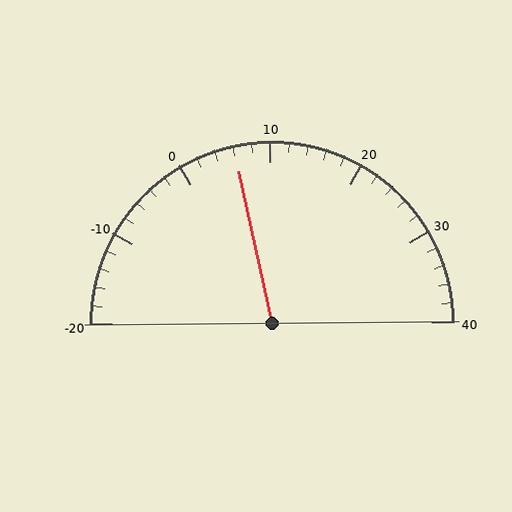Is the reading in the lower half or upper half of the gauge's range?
The reading is in the lower half of the range (-20 to 40).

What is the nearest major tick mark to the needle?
The nearest major tick mark is 10.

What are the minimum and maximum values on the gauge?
The gauge ranges from -20 to 40.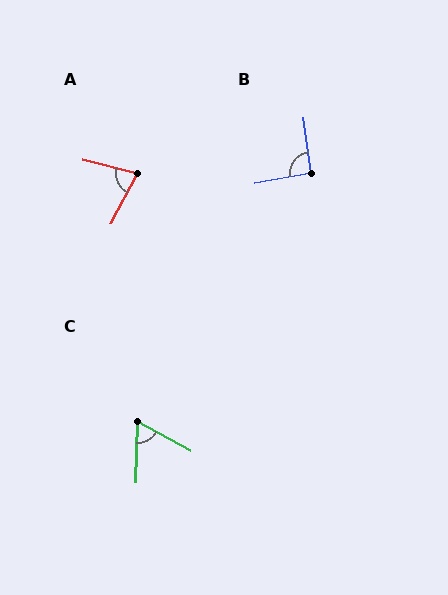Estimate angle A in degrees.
Approximately 76 degrees.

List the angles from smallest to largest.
C (62°), A (76°), B (92°).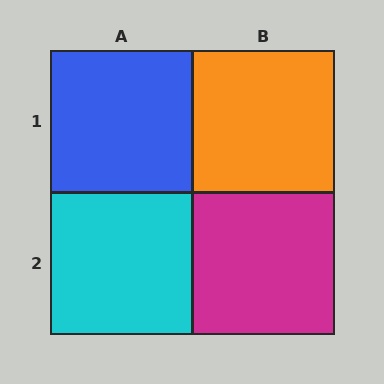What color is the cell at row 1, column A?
Blue.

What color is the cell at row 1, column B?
Orange.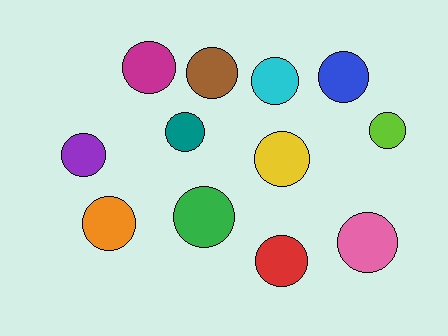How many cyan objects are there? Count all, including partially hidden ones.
There is 1 cyan object.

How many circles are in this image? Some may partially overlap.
There are 12 circles.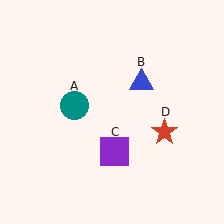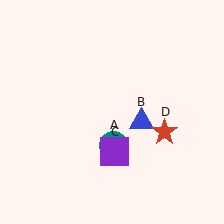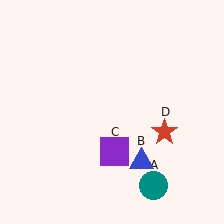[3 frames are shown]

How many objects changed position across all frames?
2 objects changed position: teal circle (object A), blue triangle (object B).